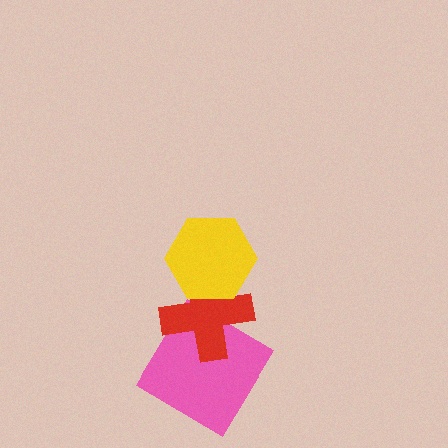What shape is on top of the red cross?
The yellow hexagon is on top of the red cross.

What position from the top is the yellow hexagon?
The yellow hexagon is 1st from the top.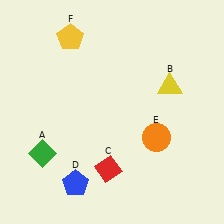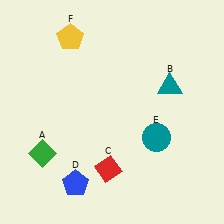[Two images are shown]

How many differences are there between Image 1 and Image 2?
There are 2 differences between the two images.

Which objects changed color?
B changed from yellow to teal. E changed from orange to teal.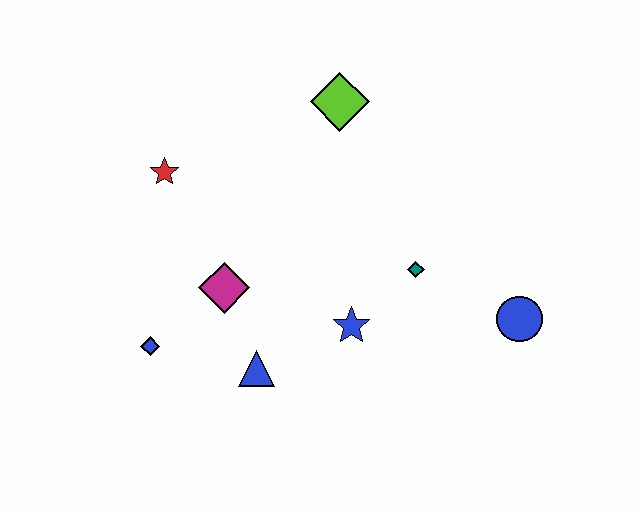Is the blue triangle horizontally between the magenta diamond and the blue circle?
Yes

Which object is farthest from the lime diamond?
The blue diamond is farthest from the lime diamond.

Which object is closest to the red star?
The magenta diamond is closest to the red star.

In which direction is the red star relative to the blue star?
The red star is to the left of the blue star.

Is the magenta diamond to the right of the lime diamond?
No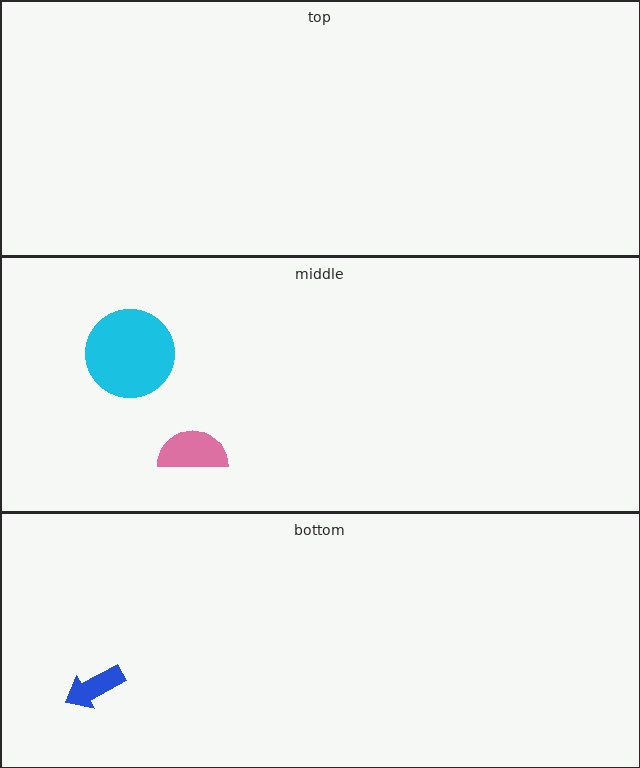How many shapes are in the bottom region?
1.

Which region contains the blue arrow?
The bottom region.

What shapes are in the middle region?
The cyan circle, the pink semicircle.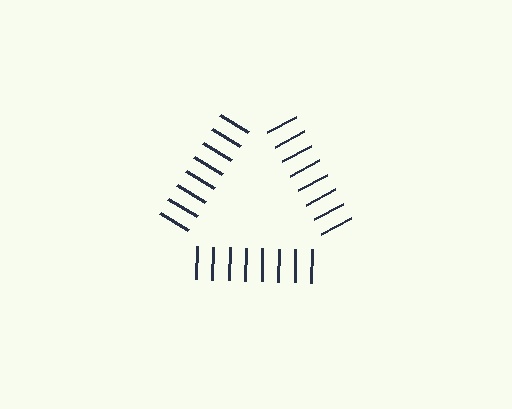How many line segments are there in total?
24 — 8 along each of the 3 edges.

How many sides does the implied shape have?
3 sides — the line-ends trace a triangle.